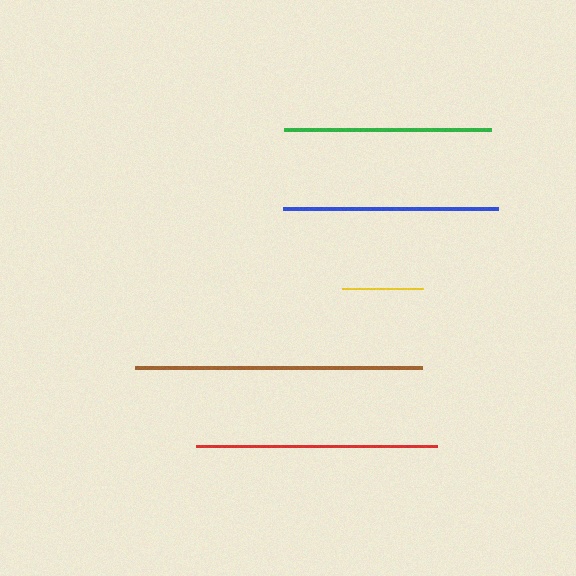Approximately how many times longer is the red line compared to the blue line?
The red line is approximately 1.1 times the length of the blue line.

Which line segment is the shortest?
The yellow line is the shortest at approximately 81 pixels.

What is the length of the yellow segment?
The yellow segment is approximately 81 pixels long.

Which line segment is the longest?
The brown line is the longest at approximately 287 pixels.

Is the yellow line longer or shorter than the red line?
The red line is longer than the yellow line.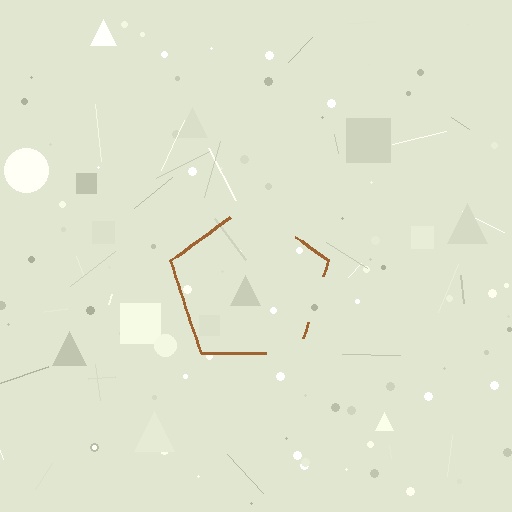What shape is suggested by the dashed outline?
The dashed outline suggests a pentagon.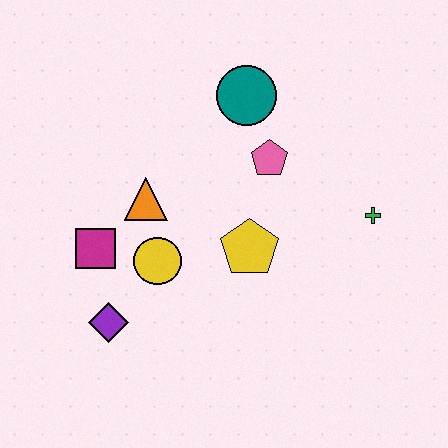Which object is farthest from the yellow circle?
The green cross is farthest from the yellow circle.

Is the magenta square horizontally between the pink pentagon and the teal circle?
No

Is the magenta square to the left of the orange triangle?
Yes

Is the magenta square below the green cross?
Yes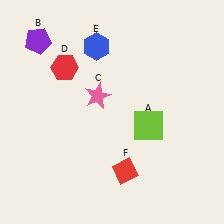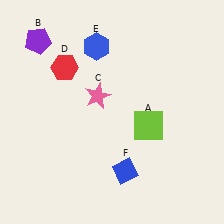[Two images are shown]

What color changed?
The diamond (F) changed from red in Image 1 to blue in Image 2.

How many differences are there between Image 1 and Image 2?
There is 1 difference between the two images.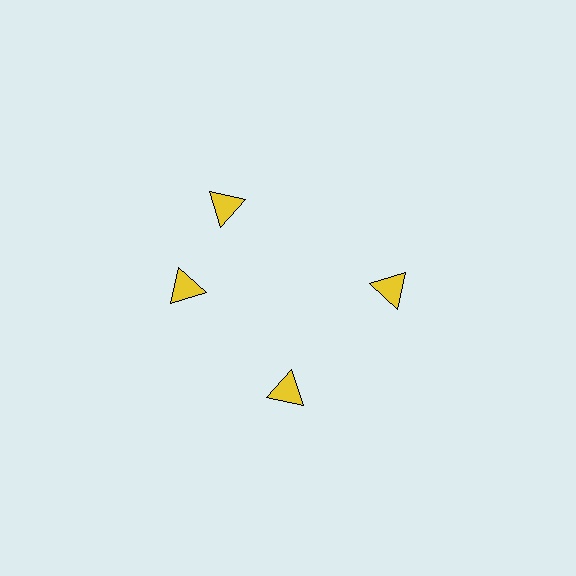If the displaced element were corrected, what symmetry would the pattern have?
It would have 4-fold rotational symmetry — the pattern would map onto itself every 90 degrees.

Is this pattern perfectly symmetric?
No. The 4 yellow triangles are arranged in a ring, but one element near the 12 o'clock position is rotated out of alignment along the ring, breaking the 4-fold rotational symmetry.